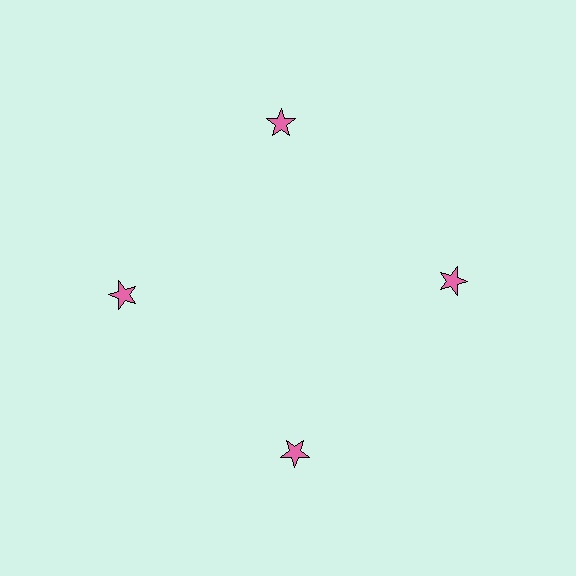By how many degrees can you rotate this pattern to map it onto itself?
The pattern maps onto itself every 90 degrees of rotation.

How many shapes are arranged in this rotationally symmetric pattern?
There are 4 shapes, arranged in 4 groups of 1.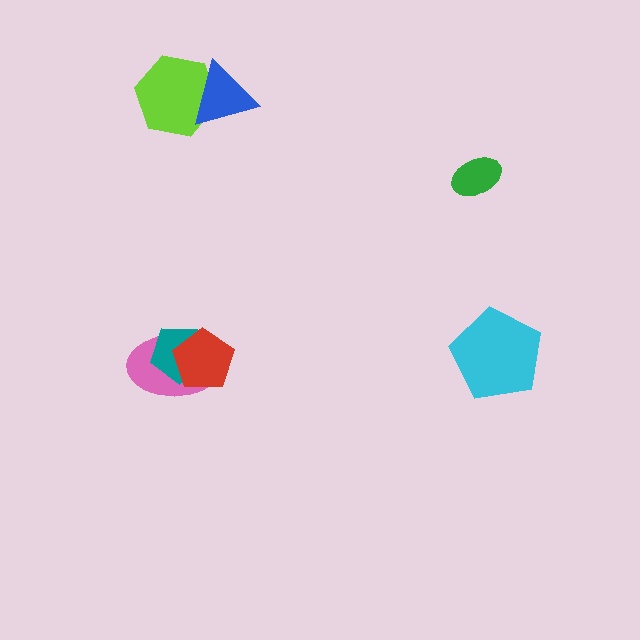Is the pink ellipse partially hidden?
Yes, it is partially covered by another shape.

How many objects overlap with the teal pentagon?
2 objects overlap with the teal pentagon.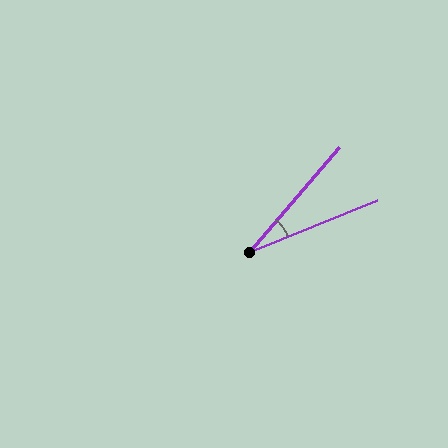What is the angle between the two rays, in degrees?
Approximately 27 degrees.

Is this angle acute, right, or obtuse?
It is acute.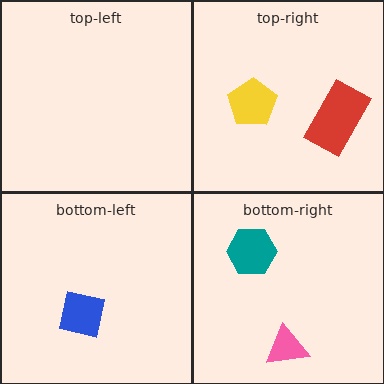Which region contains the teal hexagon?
The bottom-right region.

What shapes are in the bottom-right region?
The teal hexagon, the pink triangle.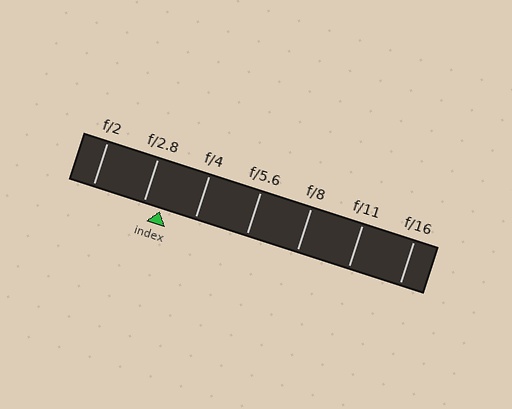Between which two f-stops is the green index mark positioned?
The index mark is between f/2.8 and f/4.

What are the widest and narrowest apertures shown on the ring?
The widest aperture shown is f/2 and the narrowest is f/16.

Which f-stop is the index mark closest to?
The index mark is closest to f/2.8.